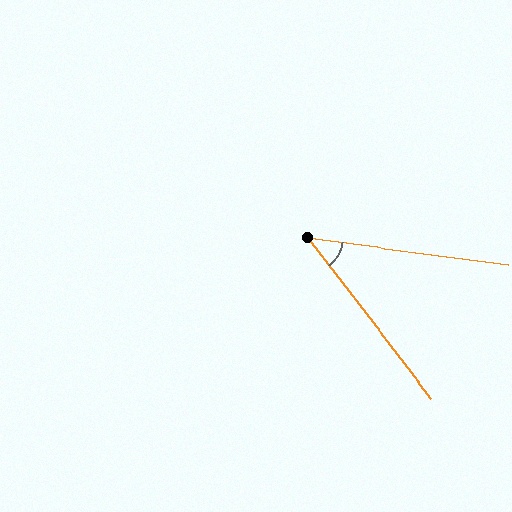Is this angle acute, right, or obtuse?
It is acute.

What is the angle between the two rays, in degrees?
Approximately 45 degrees.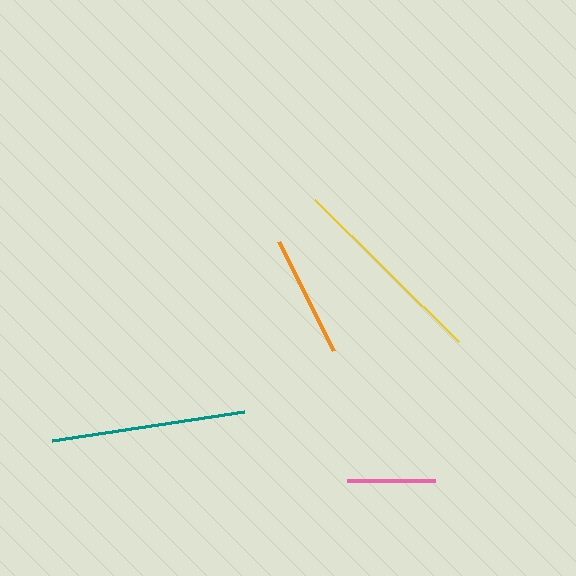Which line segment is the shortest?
The pink line is the shortest at approximately 87 pixels.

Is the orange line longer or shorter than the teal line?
The teal line is longer than the orange line.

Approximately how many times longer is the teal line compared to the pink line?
The teal line is approximately 2.2 times the length of the pink line.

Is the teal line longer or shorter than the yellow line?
The yellow line is longer than the teal line.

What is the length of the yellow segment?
The yellow segment is approximately 203 pixels long.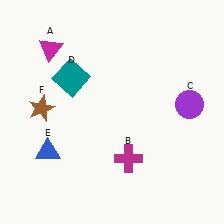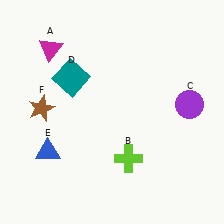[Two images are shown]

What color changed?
The cross (B) changed from magenta in Image 1 to lime in Image 2.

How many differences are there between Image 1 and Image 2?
There is 1 difference between the two images.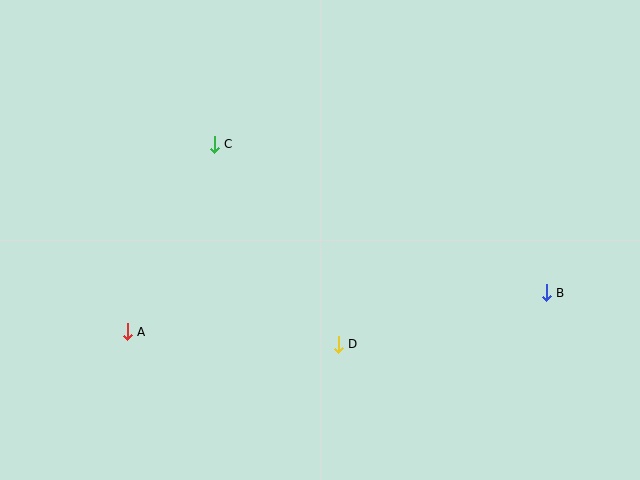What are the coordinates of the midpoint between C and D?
The midpoint between C and D is at (276, 244).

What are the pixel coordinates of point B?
Point B is at (546, 293).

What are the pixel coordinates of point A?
Point A is at (127, 332).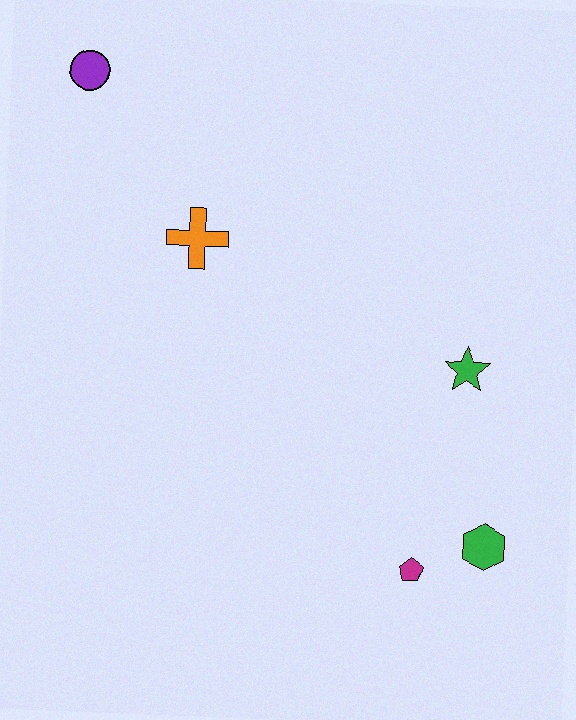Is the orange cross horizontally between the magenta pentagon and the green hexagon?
No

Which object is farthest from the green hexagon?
The purple circle is farthest from the green hexagon.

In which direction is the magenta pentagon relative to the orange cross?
The magenta pentagon is below the orange cross.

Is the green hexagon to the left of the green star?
No